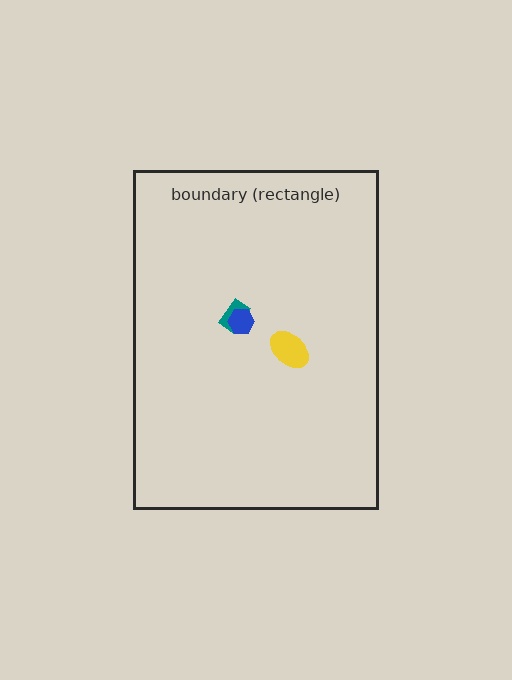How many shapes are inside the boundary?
3 inside, 0 outside.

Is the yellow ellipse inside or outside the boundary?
Inside.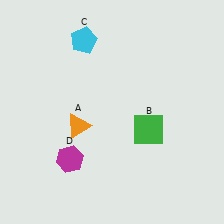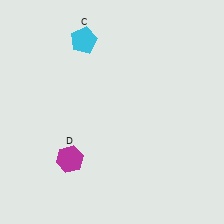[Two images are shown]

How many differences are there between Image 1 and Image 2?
There are 2 differences between the two images.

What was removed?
The green square (B), the orange triangle (A) were removed in Image 2.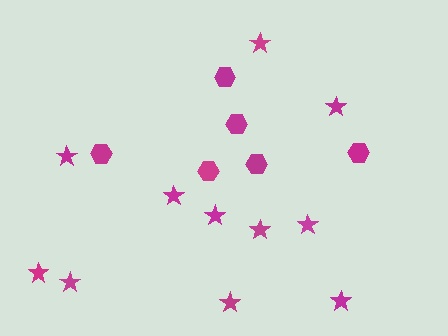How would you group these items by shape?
There are 2 groups: one group of stars (11) and one group of hexagons (6).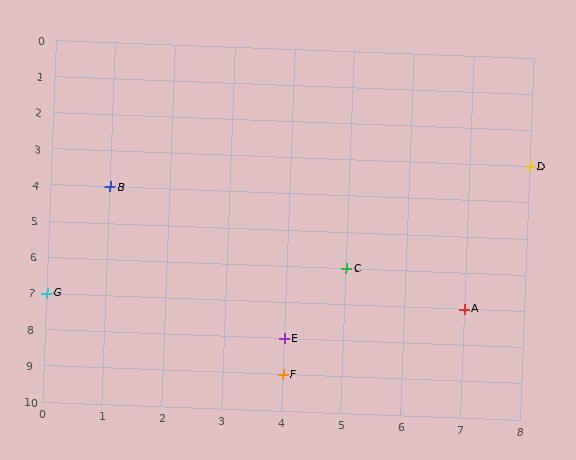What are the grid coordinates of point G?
Point G is at grid coordinates (0, 7).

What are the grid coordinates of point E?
Point E is at grid coordinates (4, 8).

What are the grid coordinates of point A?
Point A is at grid coordinates (7, 7).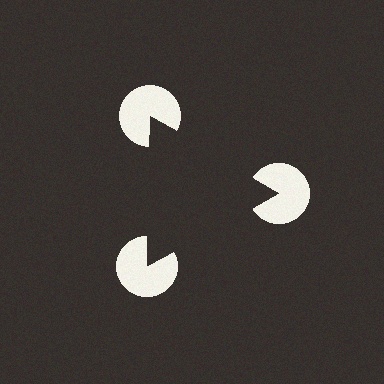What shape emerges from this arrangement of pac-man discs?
An illusory triangle — its edges are inferred from the aligned wedge cuts in the pac-man discs, not physically drawn.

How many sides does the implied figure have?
3 sides.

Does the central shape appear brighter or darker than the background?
It typically appears slightly darker than the background, even though no actual brightness change is drawn.